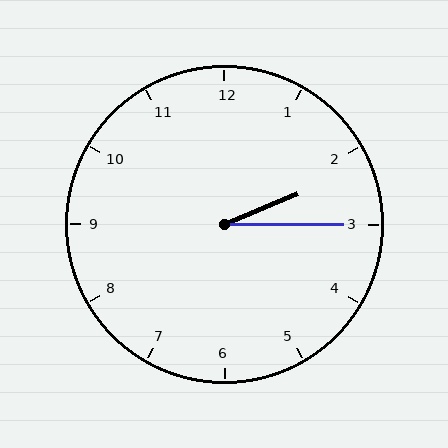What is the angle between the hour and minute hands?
Approximately 22 degrees.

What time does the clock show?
2:15.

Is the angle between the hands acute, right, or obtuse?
It is acute.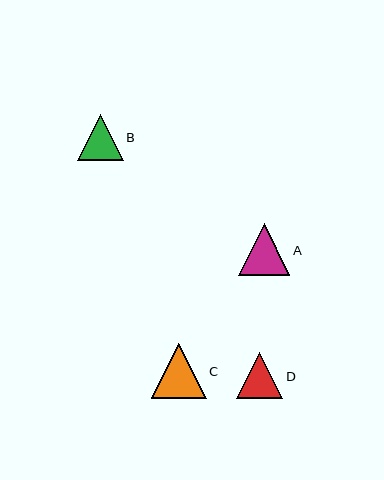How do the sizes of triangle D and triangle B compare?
Triangle D and triangle B are approximately the same size.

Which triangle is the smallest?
Triangle B is the smallest with a size of approximately 46 pixels.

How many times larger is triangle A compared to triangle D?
Triangle A is approximately 1.1 times the size of triangle D.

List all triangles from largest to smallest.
From largest to smallest: C, A, D, B.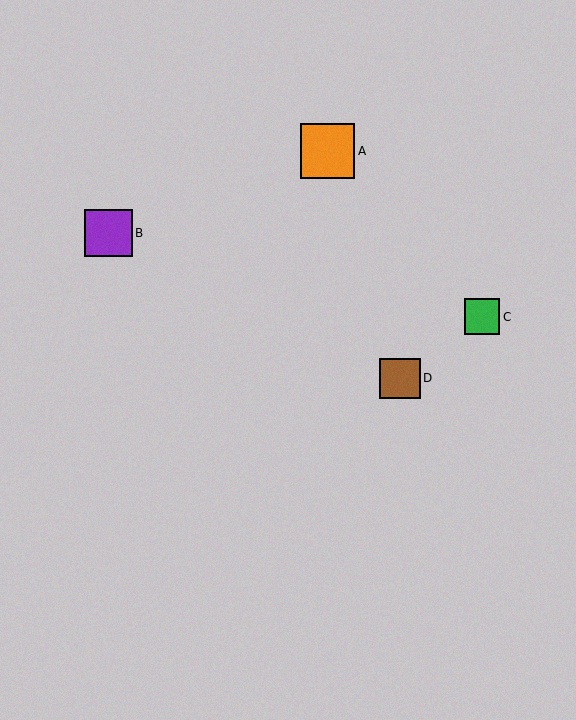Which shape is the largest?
The orange square (labeled A) is the largest.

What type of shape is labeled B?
Shape B is a purple square.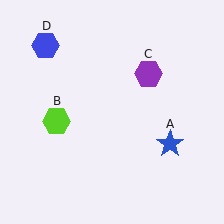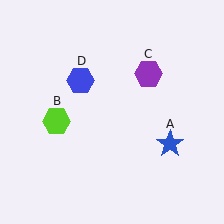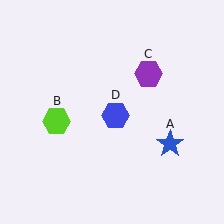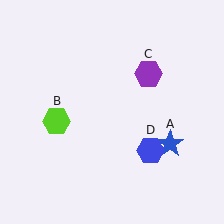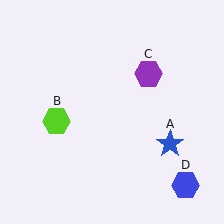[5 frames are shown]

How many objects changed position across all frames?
1 object changed position: blue hexagon (object D).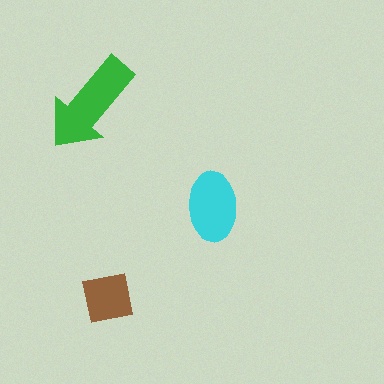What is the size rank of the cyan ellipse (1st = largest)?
2nd.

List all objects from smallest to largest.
The brown square, the cyan ellipse, the green arrow.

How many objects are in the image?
There are 3 objects in the image.